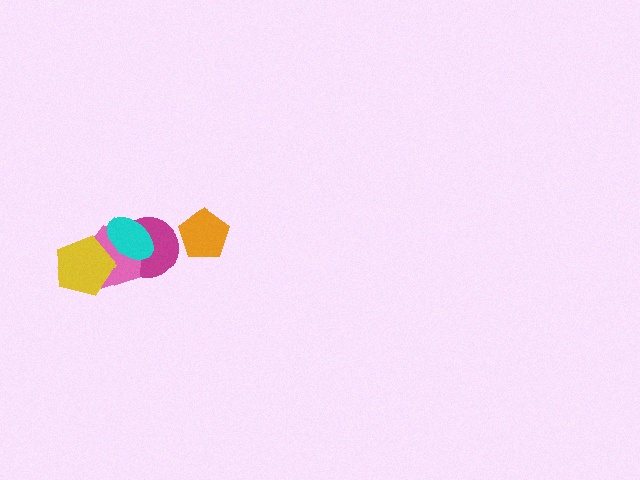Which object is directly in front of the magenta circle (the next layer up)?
The pink pentagon is directly in front of the magenta circle.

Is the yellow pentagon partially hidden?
No, no other shape covers it.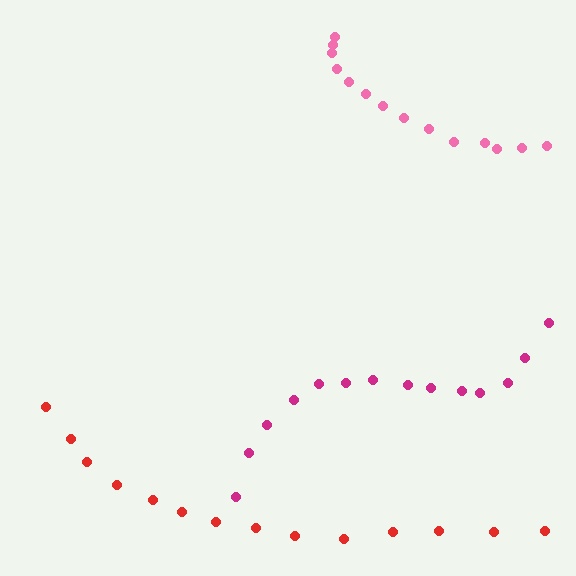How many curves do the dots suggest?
There are 3 distinct paths.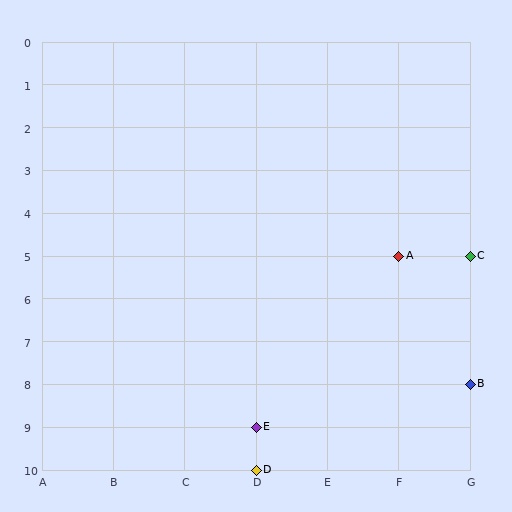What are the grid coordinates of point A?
Point A is at grid coordinates (F, 5).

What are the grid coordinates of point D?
Point D is at grid coordinates (D, 10).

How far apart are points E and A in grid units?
Points E and A are 2 columns and 4 rows apart (about 4.5 grid units diagonally).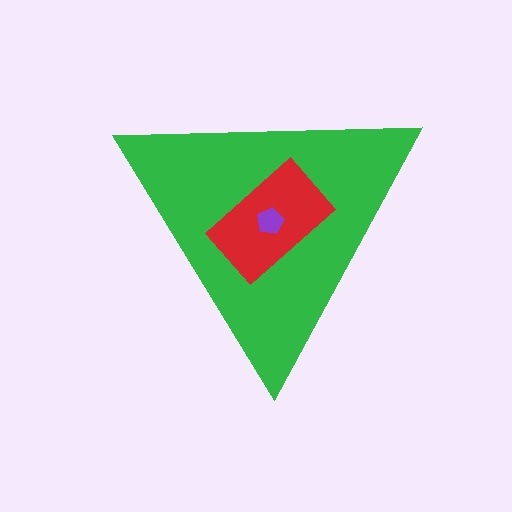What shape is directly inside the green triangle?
The red rectangle.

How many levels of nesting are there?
3.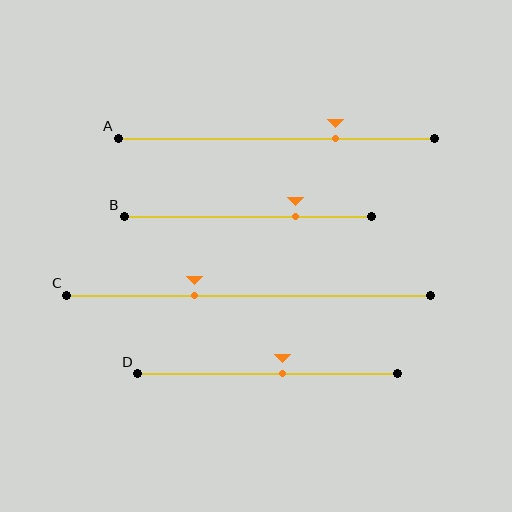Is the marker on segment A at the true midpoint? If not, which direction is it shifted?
No, the marker on segment A is shifted to the right by about 19% of the segment length.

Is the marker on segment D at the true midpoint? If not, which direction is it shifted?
No, the marker on segment D is shifted to the right by about 6% of the segment length.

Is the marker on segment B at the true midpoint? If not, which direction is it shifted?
No, the marker on segment B is shifted to the right by about 19% of the segment length.